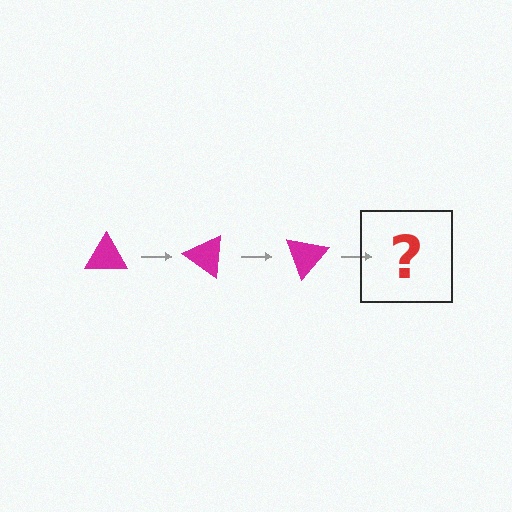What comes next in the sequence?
The next element should be a magenta triangle rotated 105 degrees.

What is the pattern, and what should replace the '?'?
The pattern is that the triangle rotates 35 degrees each step. The '?' should be a magenta triangle rotated 105 degrees.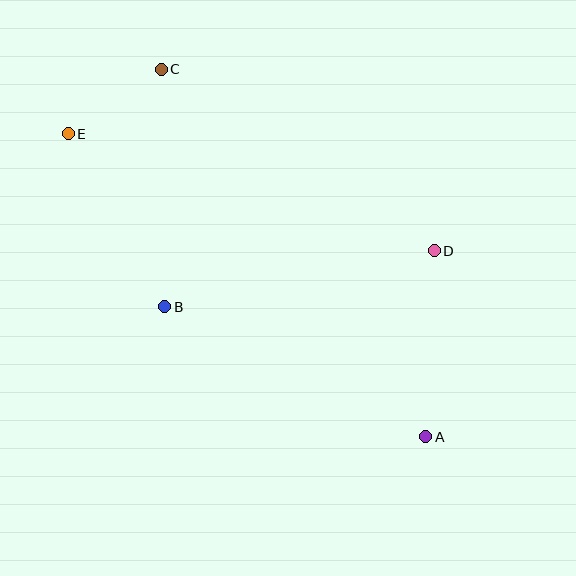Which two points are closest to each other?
Points C and E are closest to each other.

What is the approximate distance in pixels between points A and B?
The distance between A and B is approximately 292 pixels.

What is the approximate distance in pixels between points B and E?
The distance between B and E is approximately 198 pixels.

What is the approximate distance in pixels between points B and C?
The distance between B and C is approximately 238 pixels.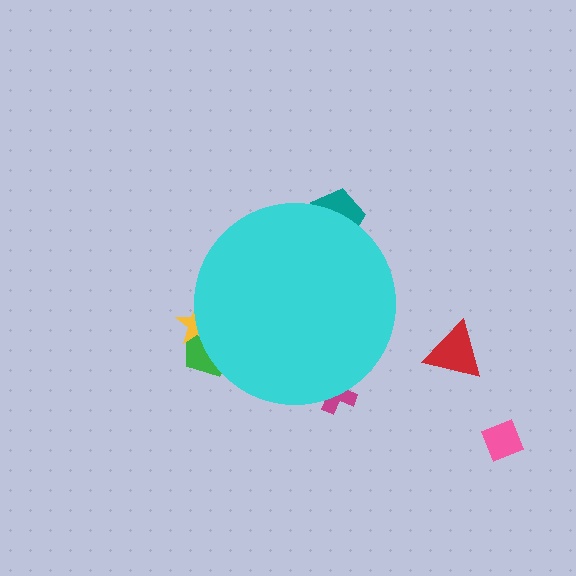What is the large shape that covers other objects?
A cyan circle.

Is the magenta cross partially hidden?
Yes, the magenta cross is partially hidden behind the cyan circle.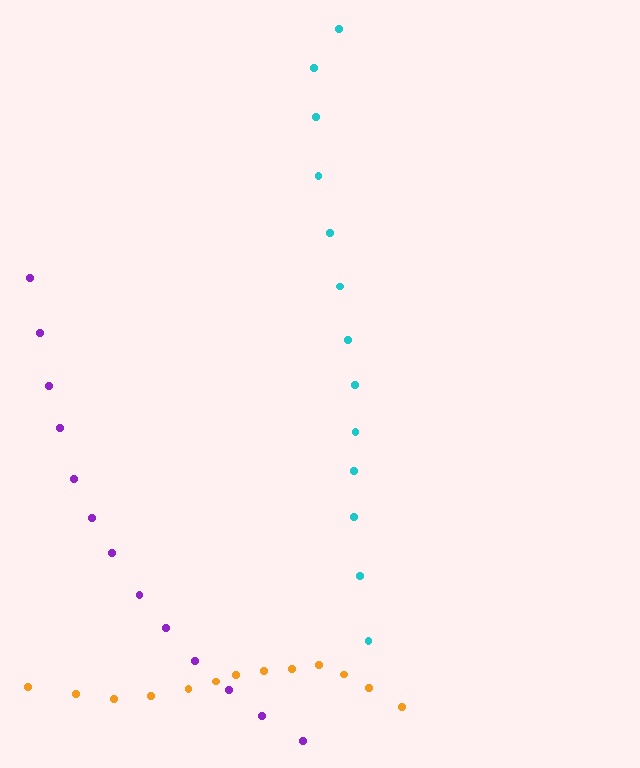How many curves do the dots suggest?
There are 3 distinct paths.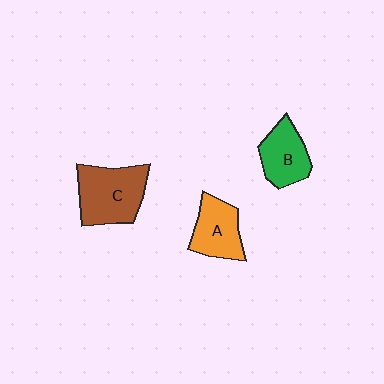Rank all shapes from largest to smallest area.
From largest to smallest: C (brown), A (orange), B (green).